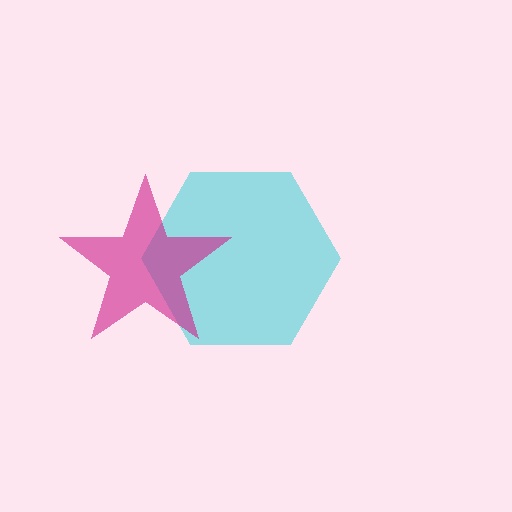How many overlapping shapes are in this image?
There are 2 overlapping shapes in the image.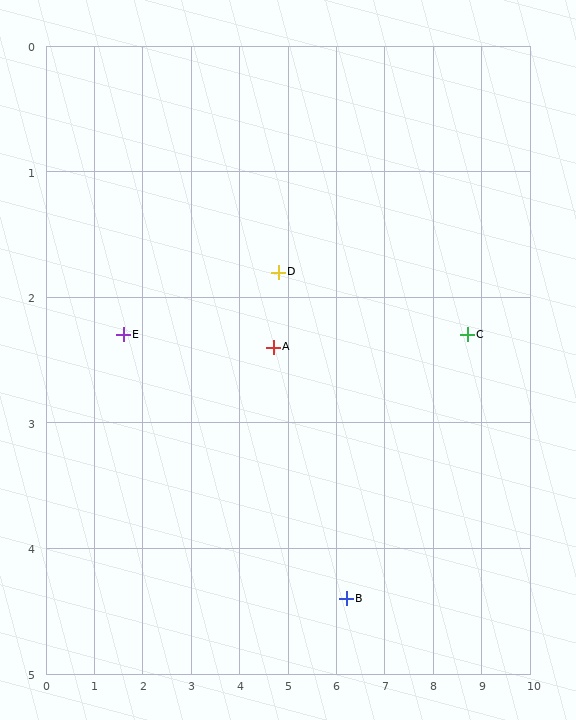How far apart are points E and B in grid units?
Points E and B are about 5.1 grid units apart.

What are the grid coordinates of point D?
Point D is at approximately (4.8, 1.8).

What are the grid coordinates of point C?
Point C is at approximately (8.7, 2.3).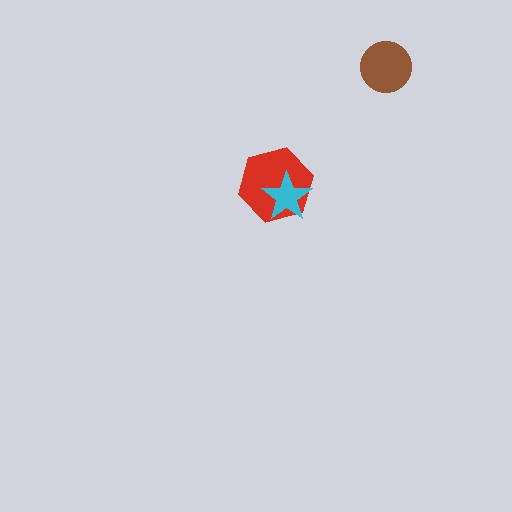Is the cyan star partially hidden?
No, no other shape covers it.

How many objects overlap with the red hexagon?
1 object overlaps with the red hexagon.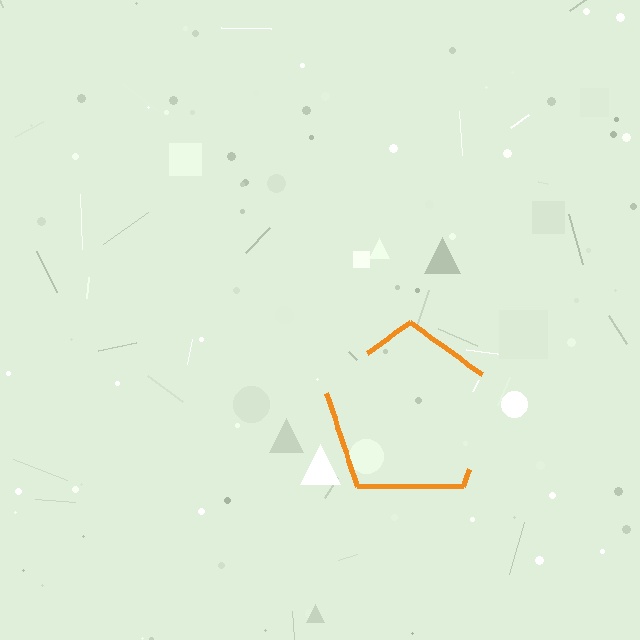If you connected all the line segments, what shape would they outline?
They would outline a pentagon.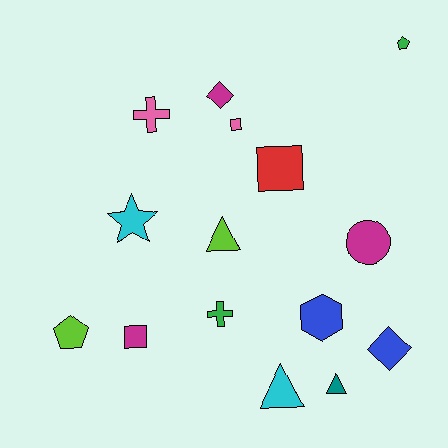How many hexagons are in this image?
There is 1 hexagon.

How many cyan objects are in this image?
There are 2 cyan objects.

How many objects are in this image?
There are 15 objects.